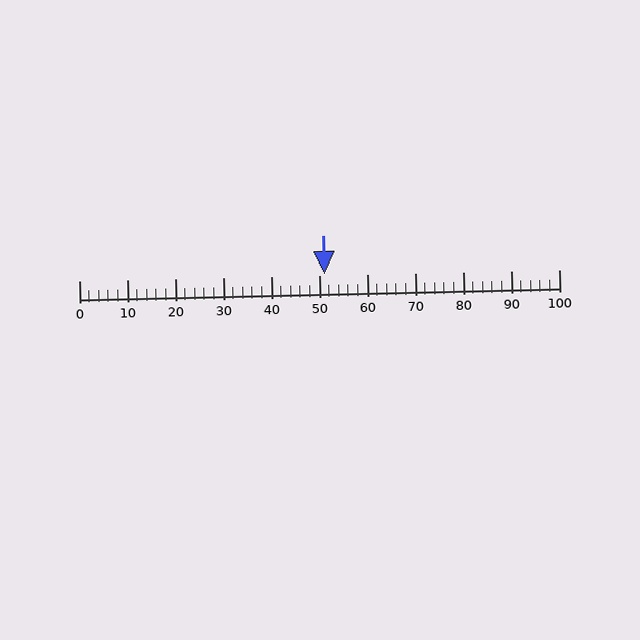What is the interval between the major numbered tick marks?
The major tick marks are spaced 10 units apart.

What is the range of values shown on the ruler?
The ruler shows values from 0 to 100.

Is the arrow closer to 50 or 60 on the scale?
The arrow is closer to 50.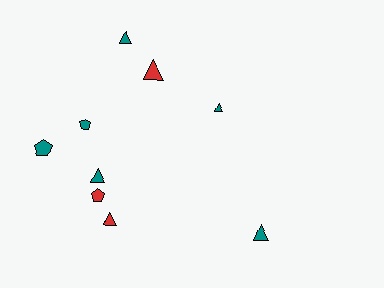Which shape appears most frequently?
Triangle, with 6 objects.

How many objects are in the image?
There are 9 objects.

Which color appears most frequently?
Teal, with 6 objects.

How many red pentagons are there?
There is 1 red pentagon.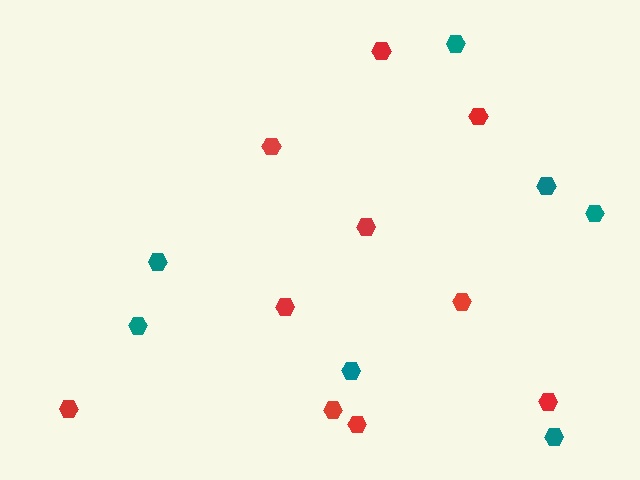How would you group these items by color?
There are 2 groups: one group of teal hexagons (7) and one group of red hexagons (10).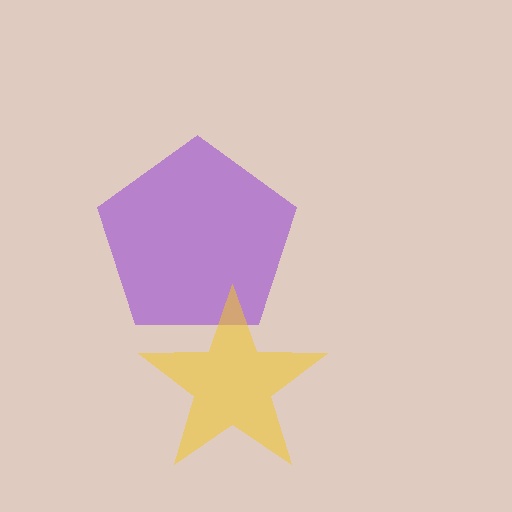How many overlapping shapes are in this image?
There are 2 overlapping shapes in the image.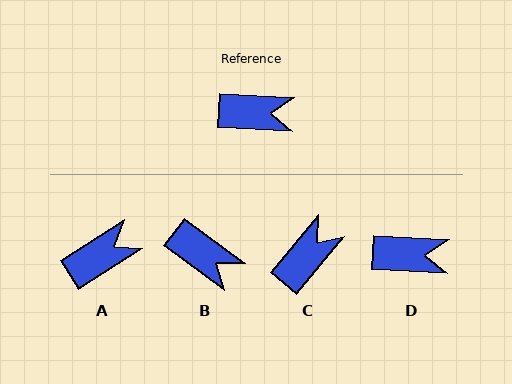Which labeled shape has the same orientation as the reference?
D.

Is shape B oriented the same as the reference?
No, it is off by about 33 degrees.